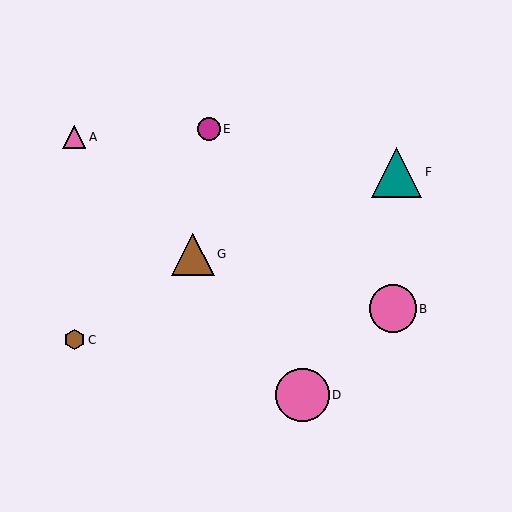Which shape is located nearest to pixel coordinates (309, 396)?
The pink circle (labeled D) at (303, 395) is nearest to that location.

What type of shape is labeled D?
Shape D is a pink circle.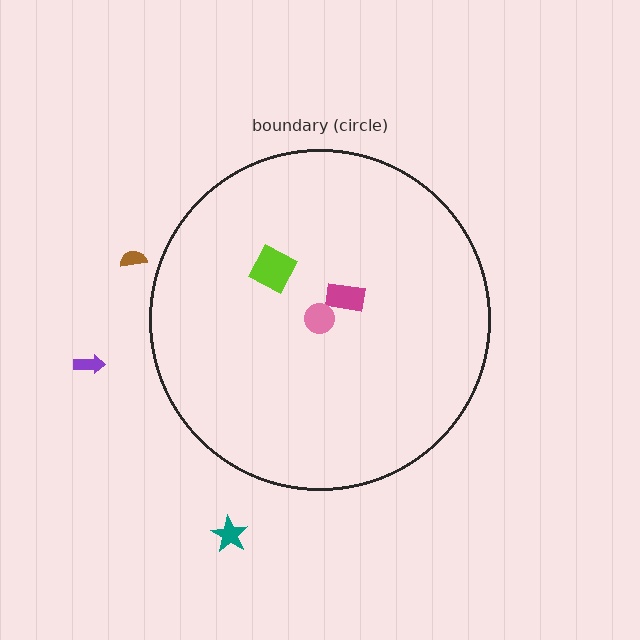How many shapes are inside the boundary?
3 inside, 3 outside.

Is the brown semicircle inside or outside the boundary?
Outside.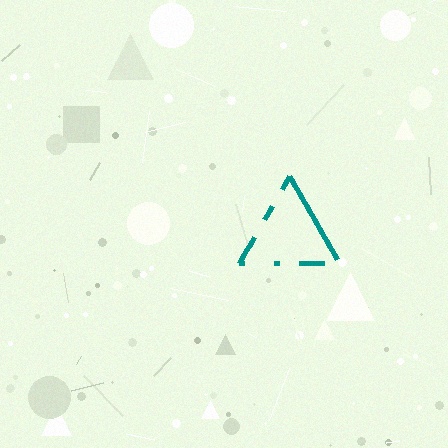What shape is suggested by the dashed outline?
The dashed outline suggests a triangle.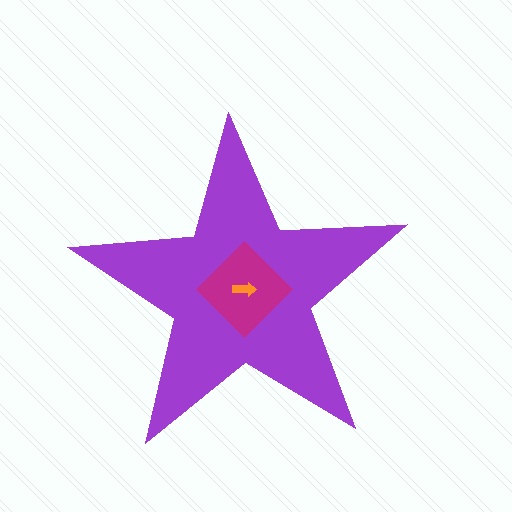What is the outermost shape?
The purple star.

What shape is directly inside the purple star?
The magenta diamond.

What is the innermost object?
The orange arrow.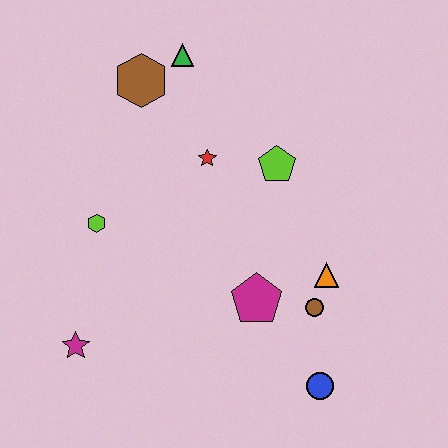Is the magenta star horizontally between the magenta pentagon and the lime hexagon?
No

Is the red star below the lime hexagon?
No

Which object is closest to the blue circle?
The brown circle is closest to the blue circle.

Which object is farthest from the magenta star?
The green triangle is farthest from the magenta star.